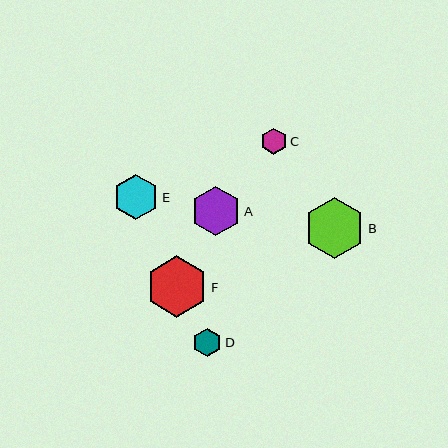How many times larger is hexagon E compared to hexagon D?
Hexagon E is approximately 1.6 times the size of hexagon D.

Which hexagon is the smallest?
Hexagon C is the smallest with a size of approximately 26 pixels.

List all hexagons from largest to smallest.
From largest to smallest: F, B, A, E, D, C.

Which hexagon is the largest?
Hexagon F is the largest with a size of approximately 62 pixels.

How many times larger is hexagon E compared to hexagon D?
Hexagon E is approximately 1.6 times the size of hexagon D.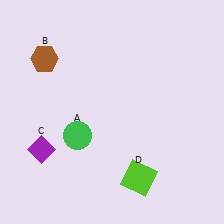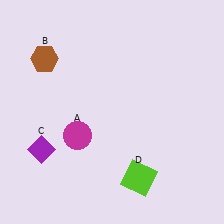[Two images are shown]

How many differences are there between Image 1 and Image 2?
There is 1 difference between the two images.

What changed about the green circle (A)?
In Image 1, A is green. In Image 2, it changed to magenta.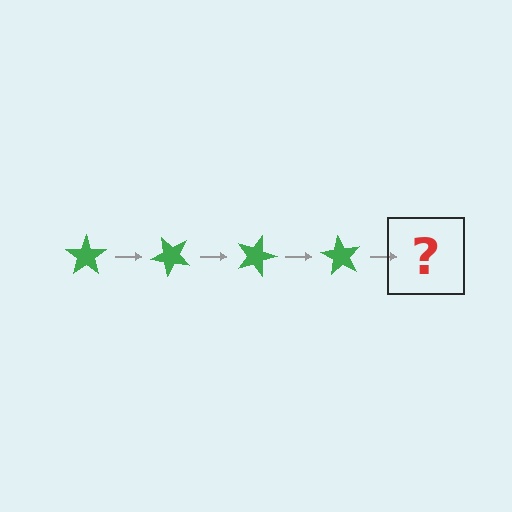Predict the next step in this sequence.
The next step is a green star rotated 180 degrees.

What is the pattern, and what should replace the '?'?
The pattern is that the star rotates 45 degrees each step. The '?' should be a green star rotated 180 degrees.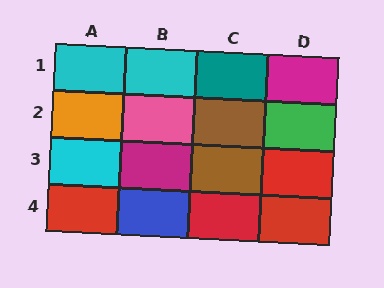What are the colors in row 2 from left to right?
Orange, pink, brown, green.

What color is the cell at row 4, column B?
Blue.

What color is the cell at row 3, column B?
Magenta.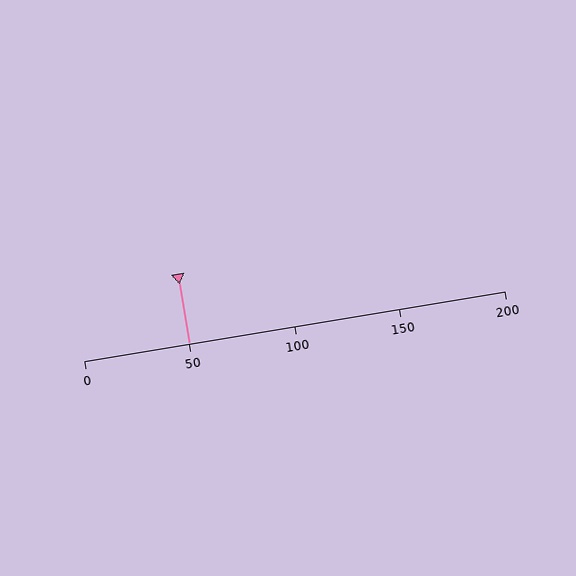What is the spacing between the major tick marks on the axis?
The major ticks are spaced 50 apart.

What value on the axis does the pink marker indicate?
The marker indicates approximately 50.